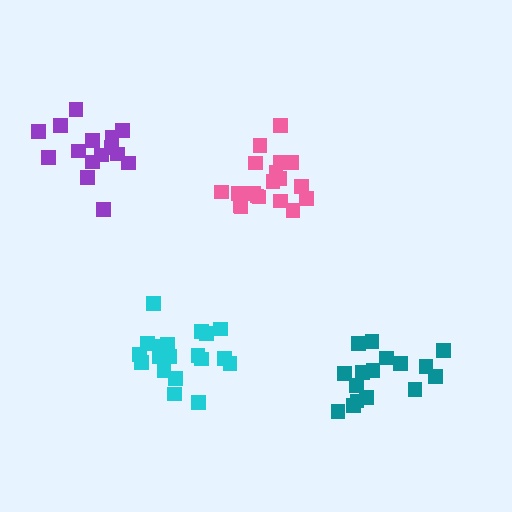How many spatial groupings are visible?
There are 4 spatial groupings.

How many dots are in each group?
Group 1: 20 dots, Group 2: 20 dots, Group 3: 15 dots, Group 4: 16 dots (71 total).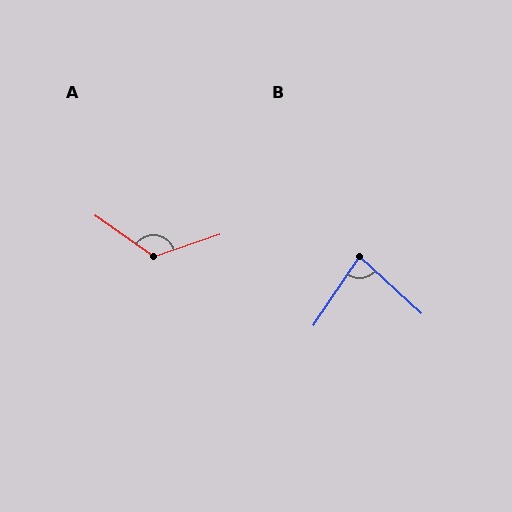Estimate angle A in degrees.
Approximately 126 degrees.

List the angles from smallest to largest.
B (82°), A (126°).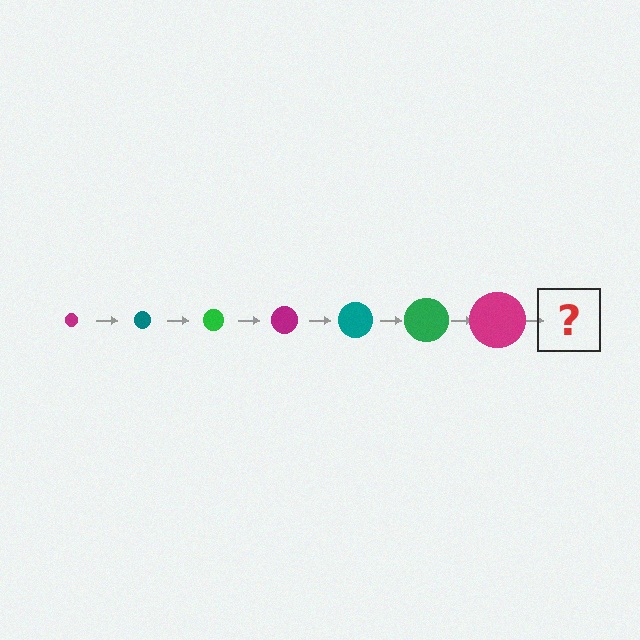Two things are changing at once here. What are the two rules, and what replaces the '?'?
The two rules are that the circle grows larger each step and the color cycles through magenta, teal, and green. The '?' should be a teal circle, larger than the previous one.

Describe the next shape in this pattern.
It should be a teal circle, larger than the previous one.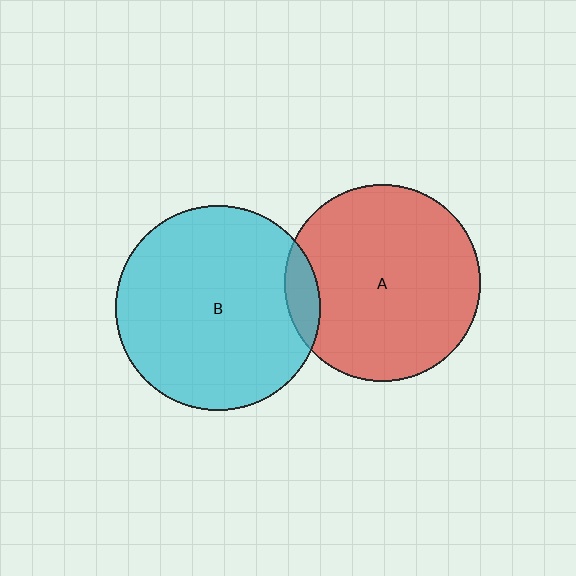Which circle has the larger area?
Circle B (cyan).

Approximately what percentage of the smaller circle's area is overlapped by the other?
Approximately 10%.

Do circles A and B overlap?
Yes.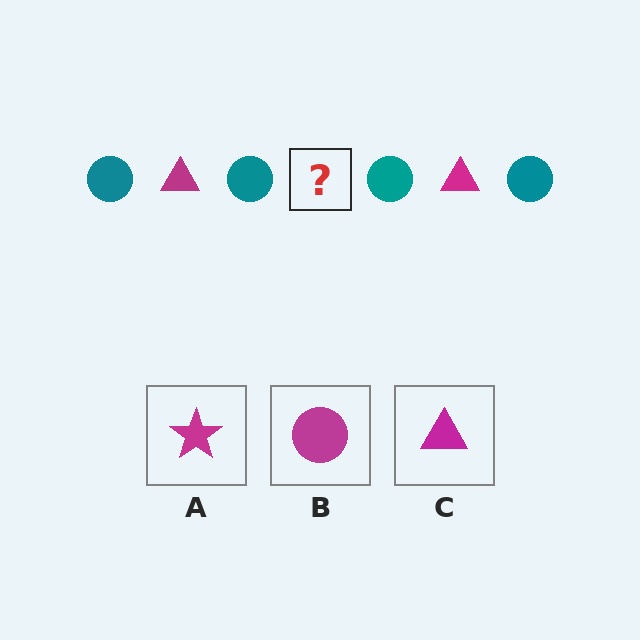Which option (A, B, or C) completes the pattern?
C.